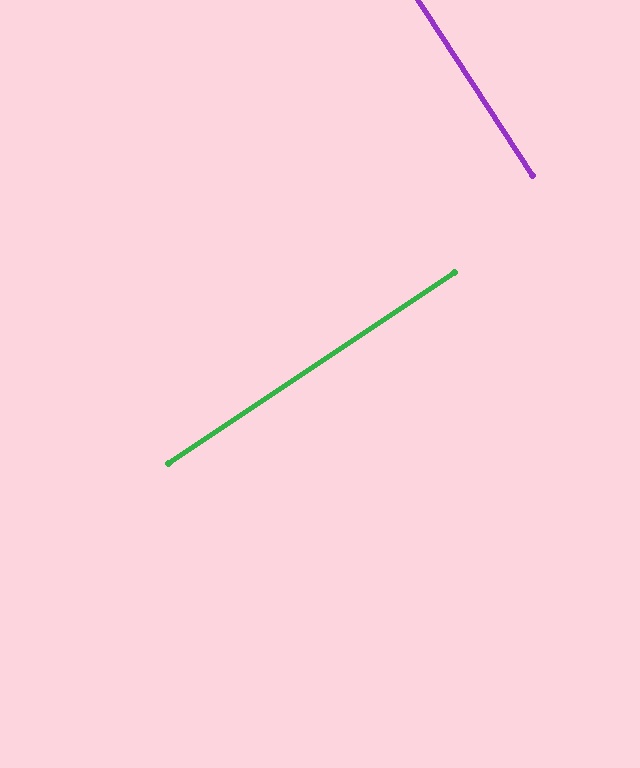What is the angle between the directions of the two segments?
Approximately 89 degrees.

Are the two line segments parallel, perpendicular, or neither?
Perpendicular — they meet at approximately 89°.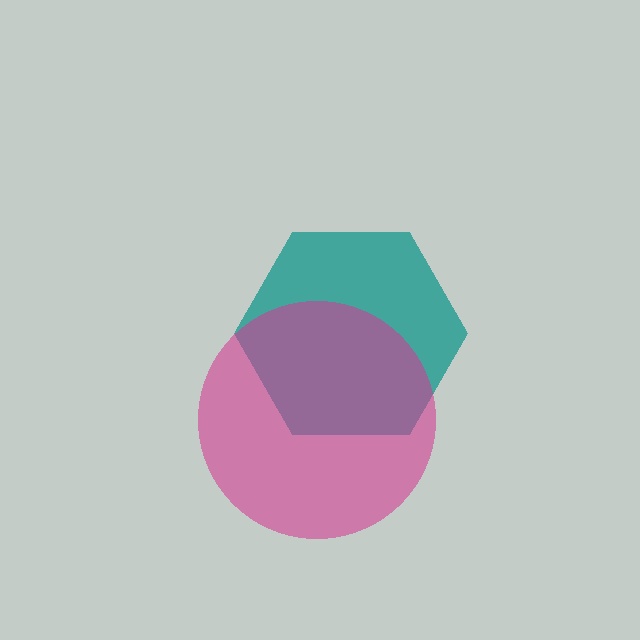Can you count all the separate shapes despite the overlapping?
Yes, there are 2 separate shapes.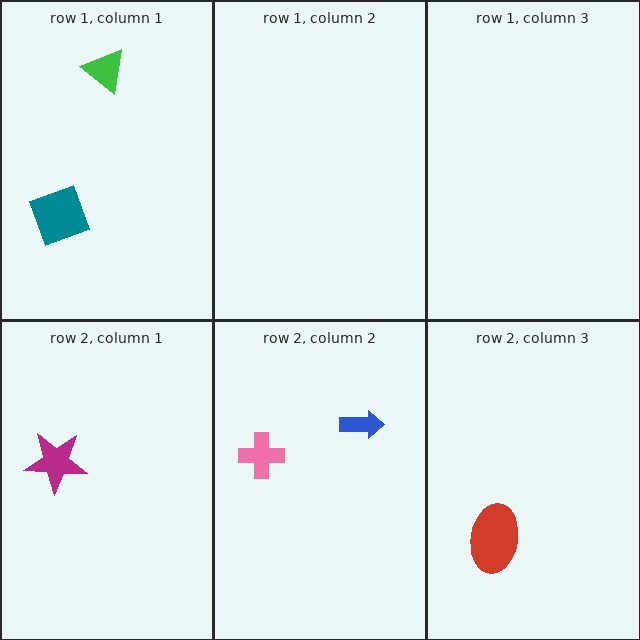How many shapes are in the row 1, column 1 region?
2.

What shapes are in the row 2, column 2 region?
The pink cross, the blue arrow.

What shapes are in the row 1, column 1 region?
The teal square, the green triangle.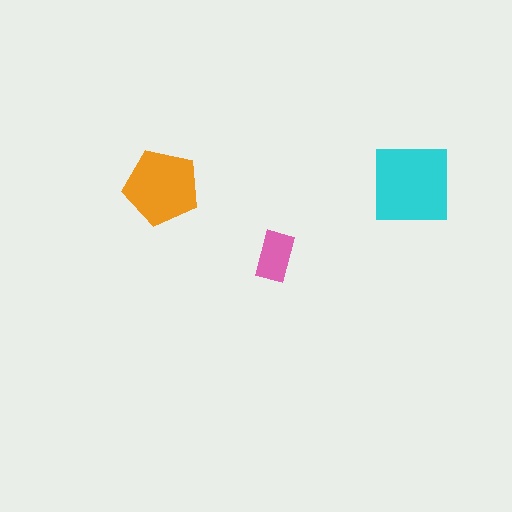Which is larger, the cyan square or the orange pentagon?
The cyan square.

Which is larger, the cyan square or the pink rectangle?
The cyan square.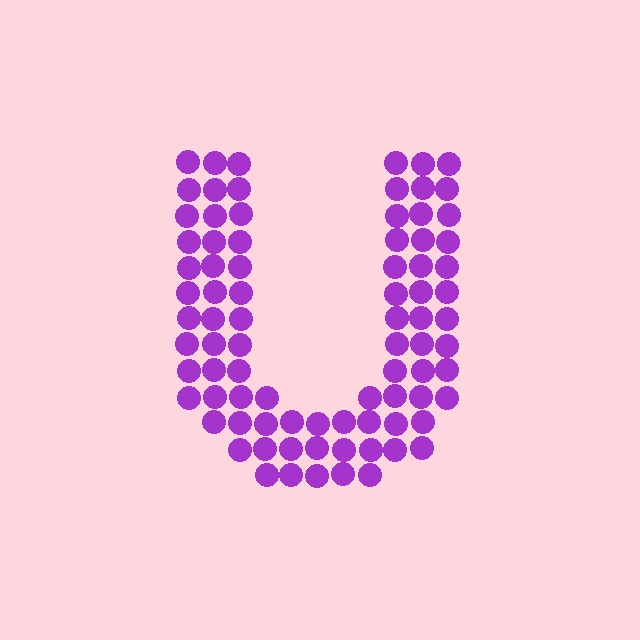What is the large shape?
The large shape is the letter U.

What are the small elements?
The small elements are circles.